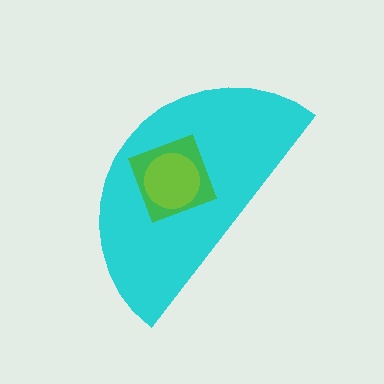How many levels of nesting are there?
3.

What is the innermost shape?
The lime circle.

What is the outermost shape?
The cyan semicircle.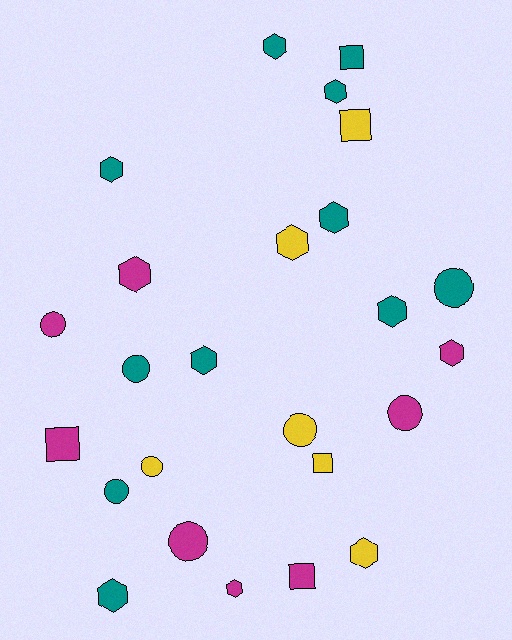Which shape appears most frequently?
Hexagon, with 12 objects.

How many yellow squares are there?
There are 2 yellow squares.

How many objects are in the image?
There are 25 objects.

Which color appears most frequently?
Teal, with 11 objects.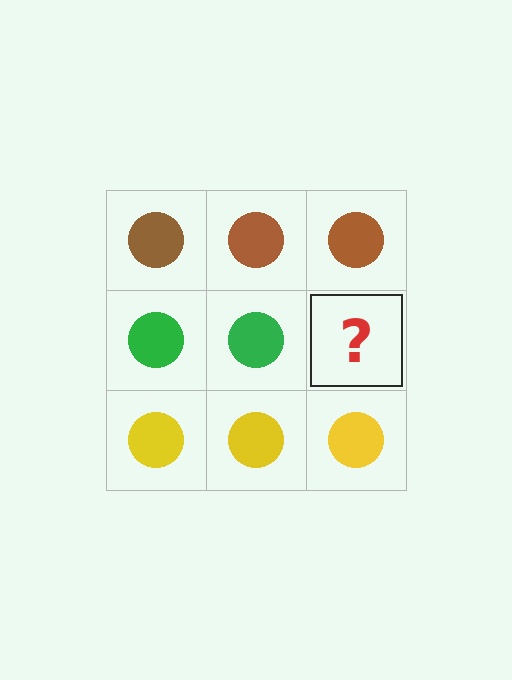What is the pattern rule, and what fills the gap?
The rule is that each row has a consistent color. The gap should be filled with a green circle.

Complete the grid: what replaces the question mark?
The question mark should be replaced with a green circle.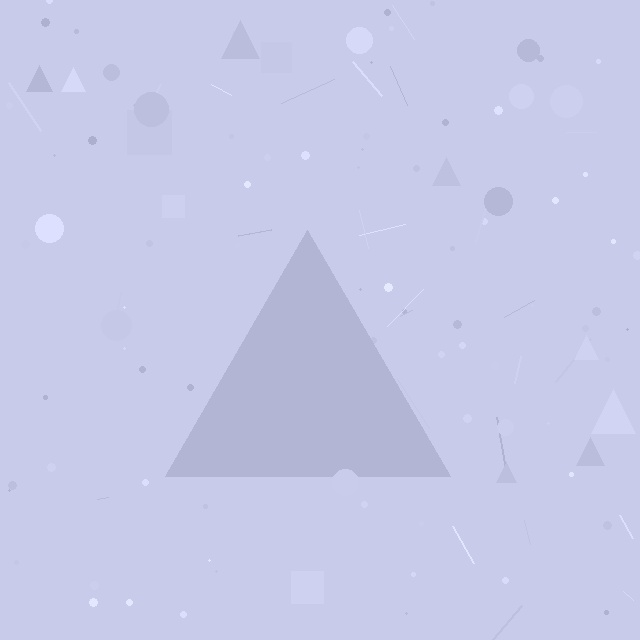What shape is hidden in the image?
A triangle is hidden in the image.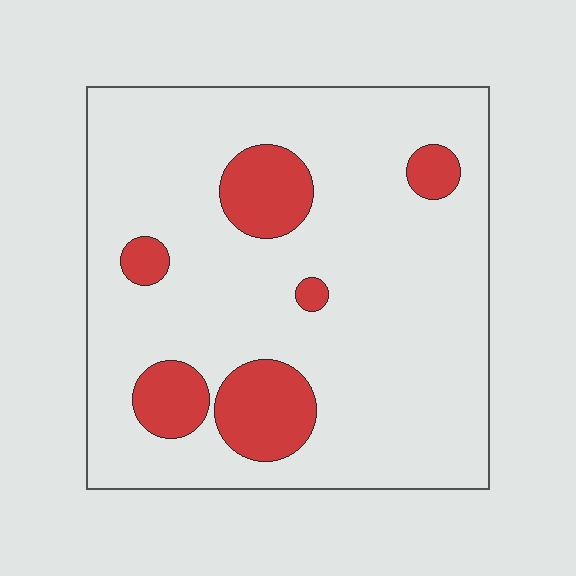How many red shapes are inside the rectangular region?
6.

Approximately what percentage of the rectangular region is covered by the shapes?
Approximately 15%.